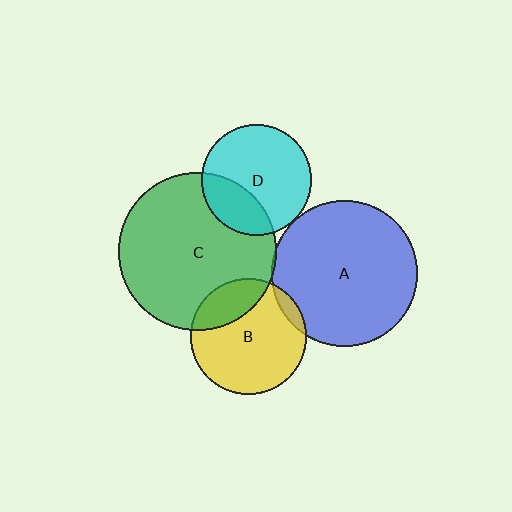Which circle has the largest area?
Circle C (green).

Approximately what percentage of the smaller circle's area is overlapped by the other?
Approximately 5%.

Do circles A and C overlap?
Yes.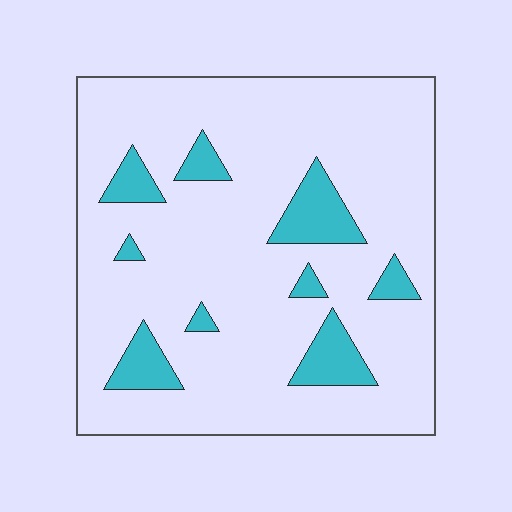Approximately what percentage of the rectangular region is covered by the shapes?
Approximately 15%.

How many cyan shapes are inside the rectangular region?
9.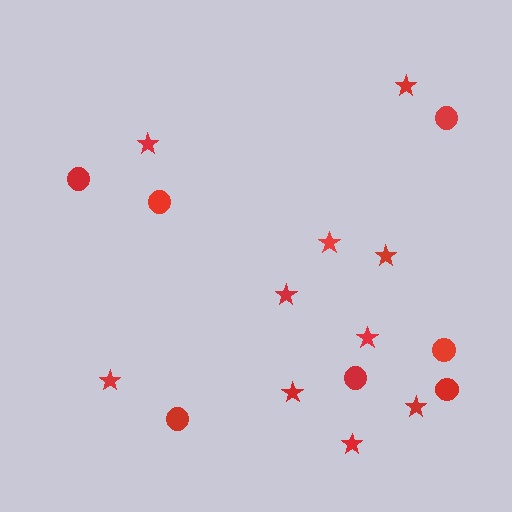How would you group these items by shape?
There are 2 groups: one group of circles (7) and one group of stars (10).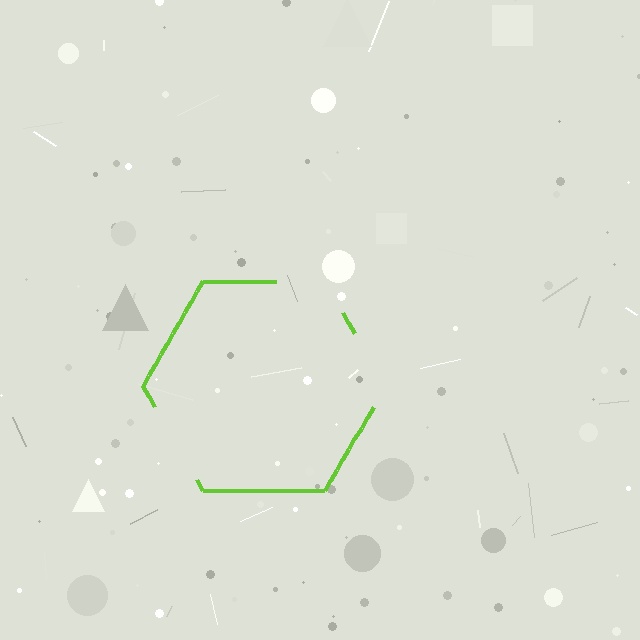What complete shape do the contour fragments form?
The contour fragments form a hexagon.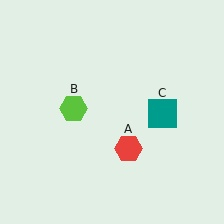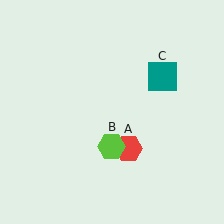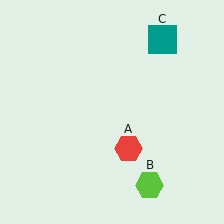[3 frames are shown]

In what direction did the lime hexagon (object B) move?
The lime hexagon (object B) moved down and to the right.